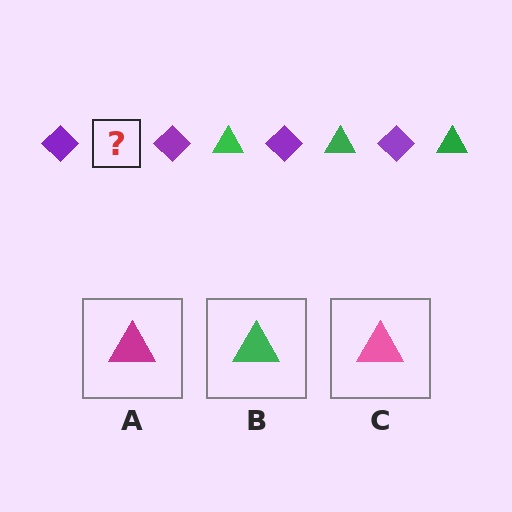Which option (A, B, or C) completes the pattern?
B.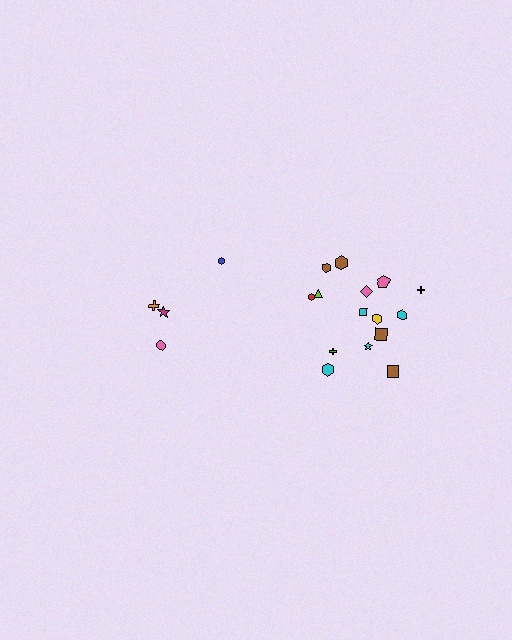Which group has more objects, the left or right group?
The right group.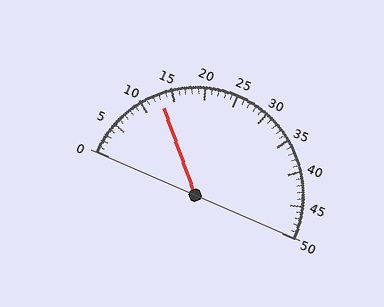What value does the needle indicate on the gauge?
The needle indicates approximately 13.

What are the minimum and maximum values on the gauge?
The gauge ranges from 0 to 50.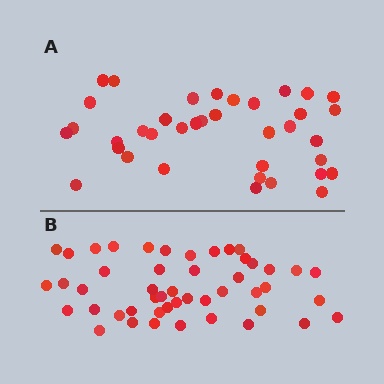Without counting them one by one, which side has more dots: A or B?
Region B (the bottom region) has more dots.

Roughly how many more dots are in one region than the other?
Region B has roughly 12 or so more dots than region A.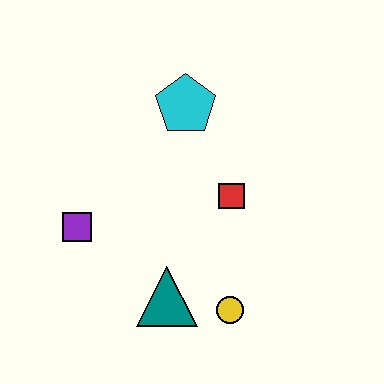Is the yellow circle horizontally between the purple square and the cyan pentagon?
No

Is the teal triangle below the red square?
Yes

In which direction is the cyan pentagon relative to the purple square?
The cyan pentagon is above the purple square.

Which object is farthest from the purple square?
The yellow circle is farthest from the purple square.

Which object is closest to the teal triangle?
The yellow circle is closest to the teal triangle.